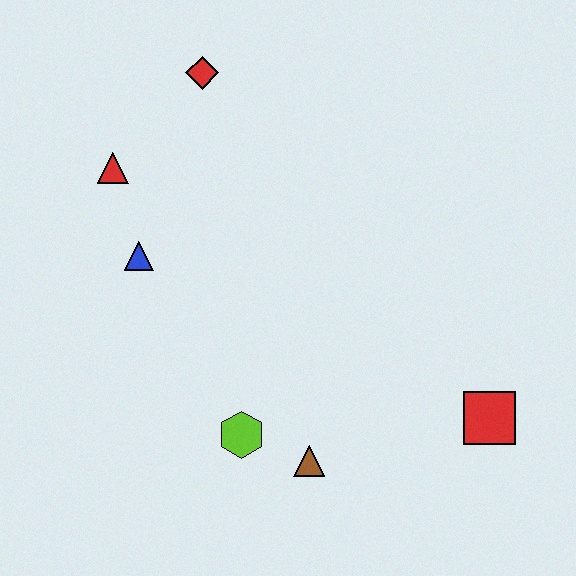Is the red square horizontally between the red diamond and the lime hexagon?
No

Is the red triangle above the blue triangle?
Yes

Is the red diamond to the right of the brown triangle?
No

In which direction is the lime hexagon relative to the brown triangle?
The lime hexagon is to the left of the brown triangle.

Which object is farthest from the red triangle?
The red square is farthest from the red triangle.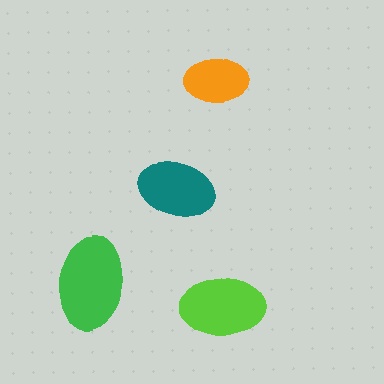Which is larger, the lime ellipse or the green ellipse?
The green one.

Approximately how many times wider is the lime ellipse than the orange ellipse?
About 1.5 times wider.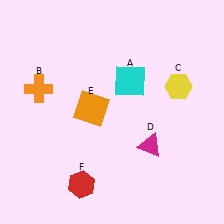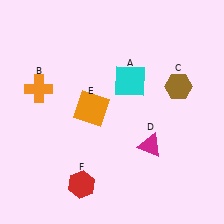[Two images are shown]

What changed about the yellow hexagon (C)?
In Image 1, C is yellow. In Image 2, it changed to brown.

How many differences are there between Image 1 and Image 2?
There is 1 difference between the two images.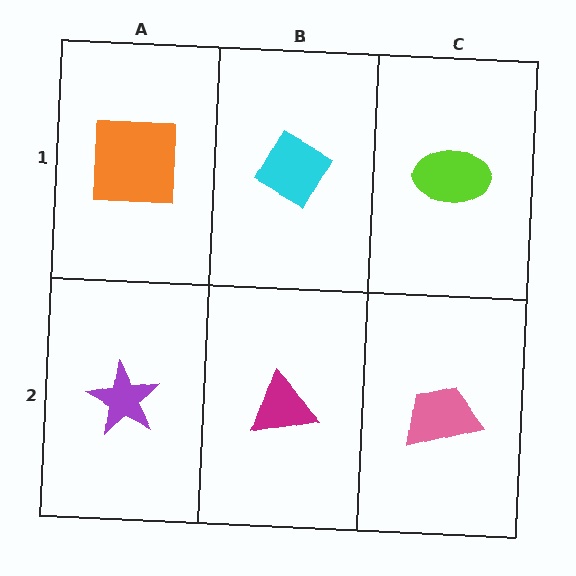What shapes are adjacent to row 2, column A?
An orange square (row 1, column A), a magenta triangle (row 2, column B).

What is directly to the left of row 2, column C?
A magenta triangle.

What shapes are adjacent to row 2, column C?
A lime ellipse (row 1, column C), a magenta triangle (row 2, column B).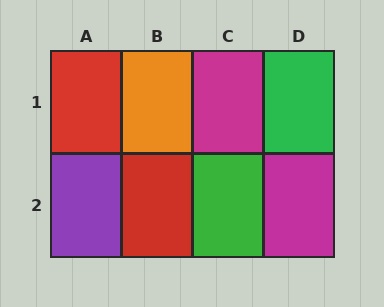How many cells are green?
2 cells are green.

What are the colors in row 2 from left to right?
Purple, red, green, magenta.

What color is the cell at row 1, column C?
Magenta.